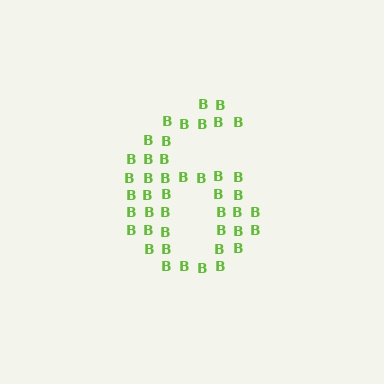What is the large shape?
The large shape is the digit 6.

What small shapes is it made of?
It is made of small letter B's.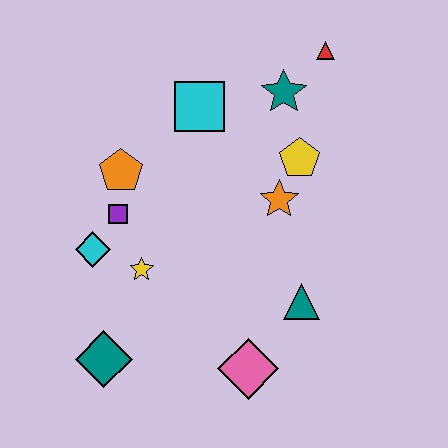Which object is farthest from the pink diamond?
The red triangle is farthest from the pink diamond.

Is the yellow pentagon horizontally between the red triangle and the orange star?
Yes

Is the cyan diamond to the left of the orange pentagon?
Yes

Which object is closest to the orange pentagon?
The purple square is closest to the orange pentagon.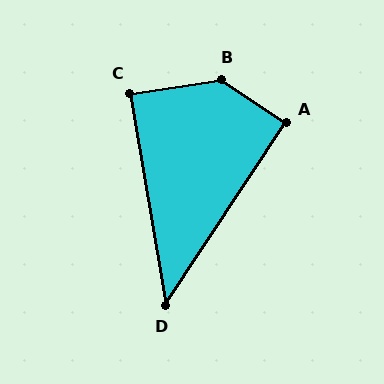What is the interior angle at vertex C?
Approximately 89 degrees (approximately right).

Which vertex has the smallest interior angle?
D, at approximately 43 degrees.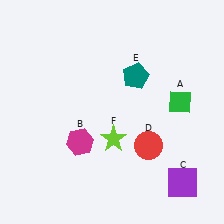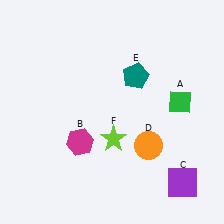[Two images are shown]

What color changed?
The circle (D) changed from red in Image 1 to orange in Image 2.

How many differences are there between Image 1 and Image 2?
There is 1 difference between the two images.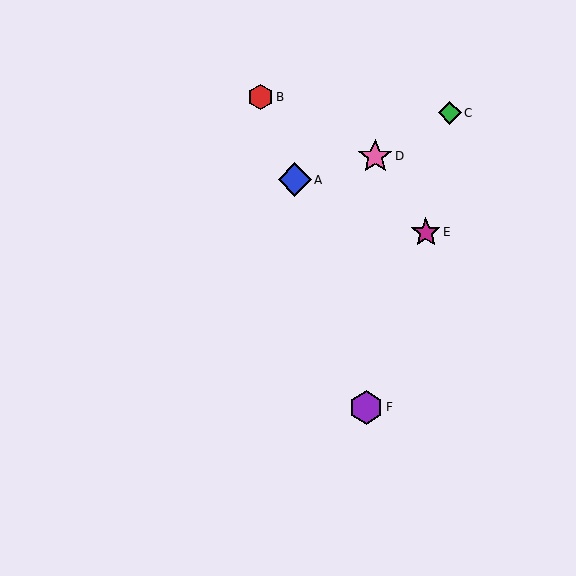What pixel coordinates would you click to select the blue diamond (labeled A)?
Click at (295, 180) to select the blue diamond A.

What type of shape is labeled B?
Shape B is a red hexagon.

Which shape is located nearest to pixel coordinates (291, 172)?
The blue diamond (labeled A) at (295, 180) is nearest to that location.